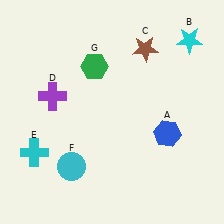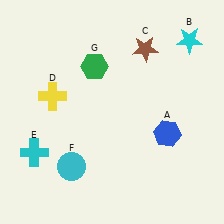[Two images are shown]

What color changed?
The cross (D) changed from purple in Image 1 to yellow in Image 2.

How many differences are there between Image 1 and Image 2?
There is 1 difference between the two images.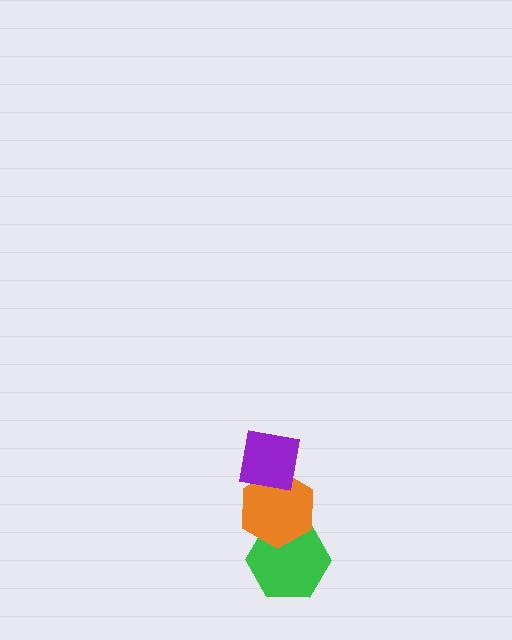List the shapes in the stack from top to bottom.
From top to bottom: the purple square, the orange hexagon, the green hexagon.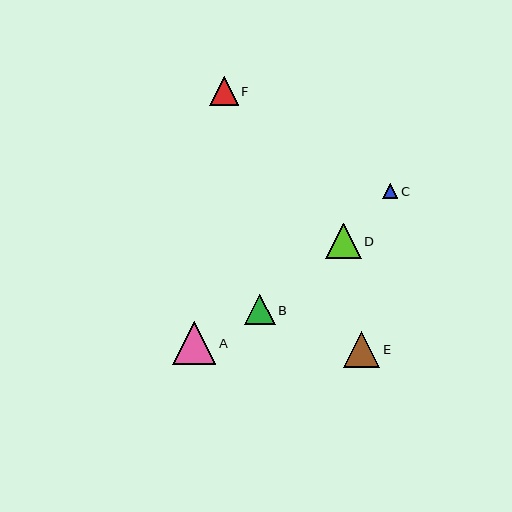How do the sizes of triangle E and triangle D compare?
Triangle E and triangle D are approximately the same size.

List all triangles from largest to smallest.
From largest to smallest: A, E, D, B, F, C.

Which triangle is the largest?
Triangle A is the largest with a size of approximately 43 pixels.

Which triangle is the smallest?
Triangle C is the smallest with a size of approximately 15 pixels.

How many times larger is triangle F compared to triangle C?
Triangle F is approximately 1.9 times the size of triangle C.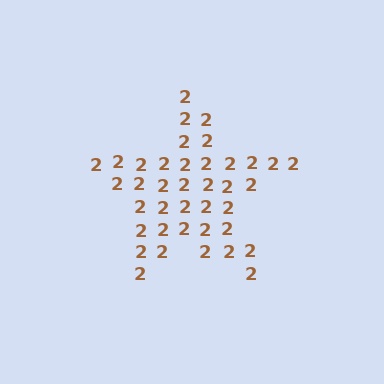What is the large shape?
The large shape is a star.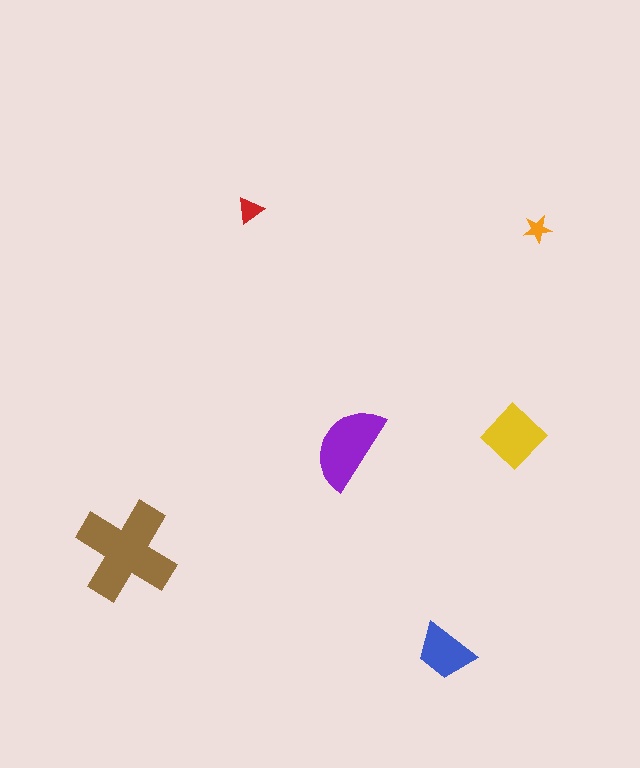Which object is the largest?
The brown cross.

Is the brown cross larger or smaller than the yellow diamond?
Larger.